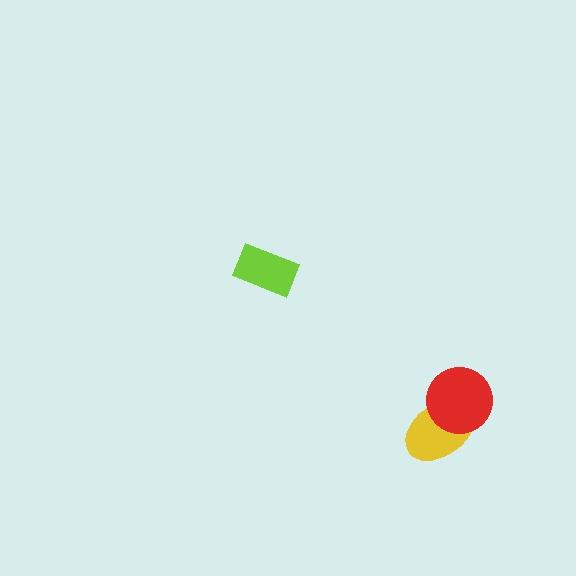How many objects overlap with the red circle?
1 object overlaps with the red circle.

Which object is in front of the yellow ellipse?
The red circle is in front of the yellow ellipse.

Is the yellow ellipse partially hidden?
Yes, it is partially covered by another shape.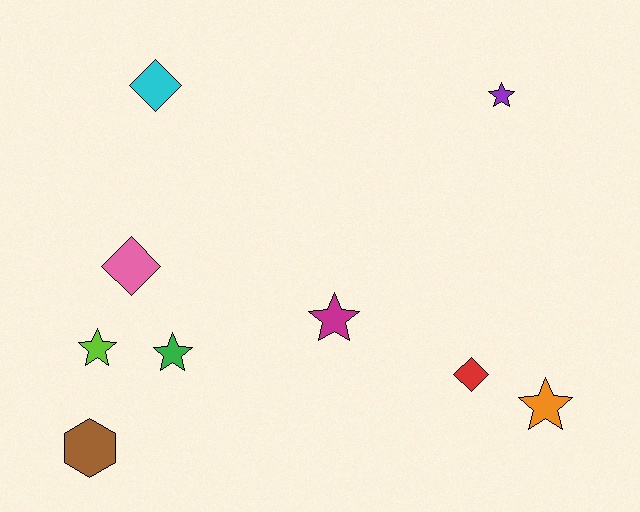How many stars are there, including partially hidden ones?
There are 5 stars.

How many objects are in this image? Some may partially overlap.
There are 9 objects.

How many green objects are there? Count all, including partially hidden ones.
There is 1 green object.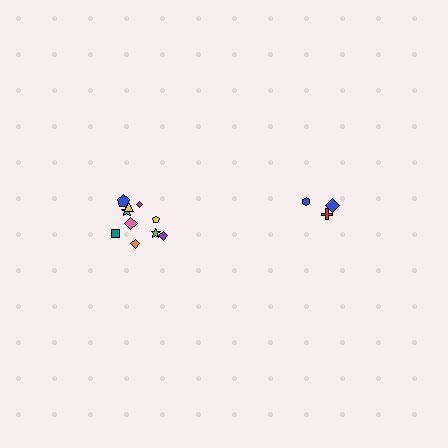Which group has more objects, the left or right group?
The left group.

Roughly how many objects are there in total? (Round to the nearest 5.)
Roughly 15 objects in total.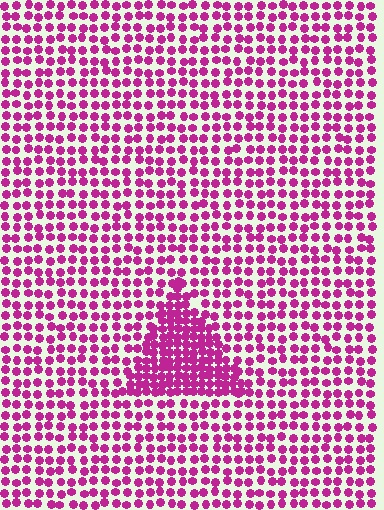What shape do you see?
I see a triangle.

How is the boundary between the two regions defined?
The boundary is defined by a change in element density (approximately 2.0x ratio). All elements are the same color, size, and shape.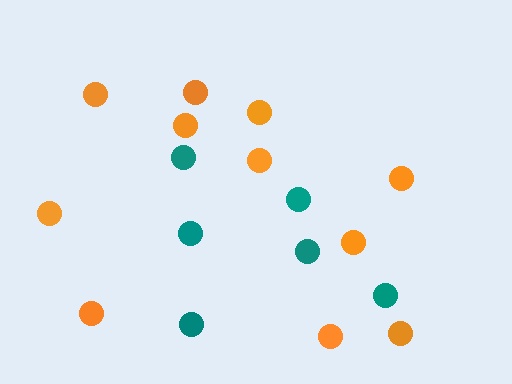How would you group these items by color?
There are 2 groups: one group of teal circles (6) and one group of orange circles (11).